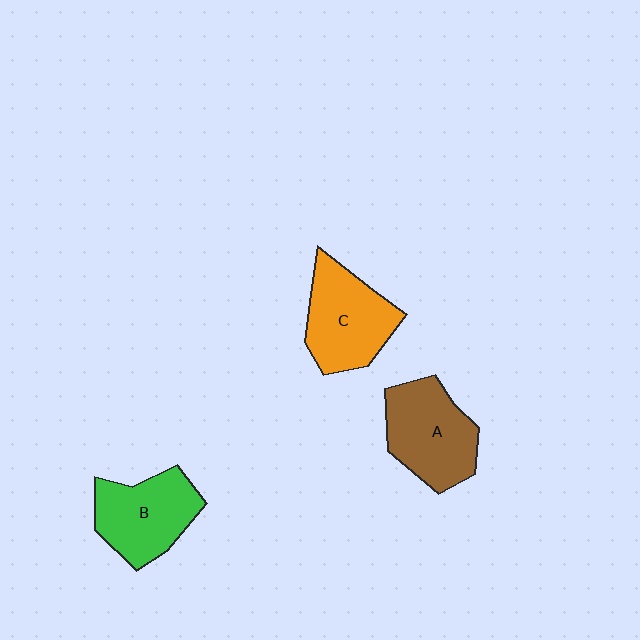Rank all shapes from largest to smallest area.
From largest to smallest: A (brown), C (orange), B (green).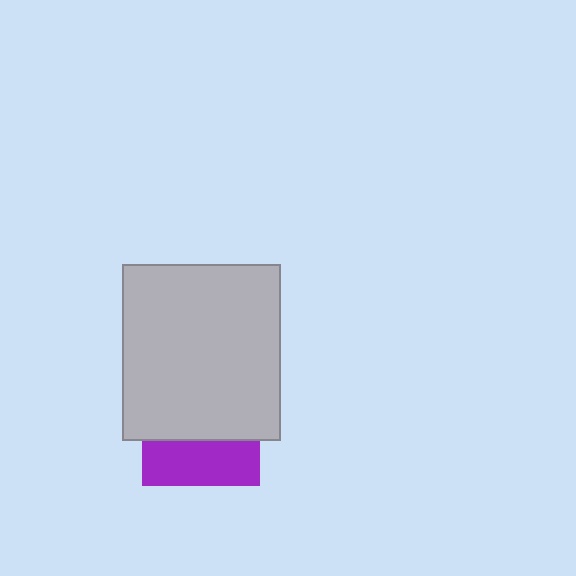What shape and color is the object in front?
The object in front is a light gray rectangle.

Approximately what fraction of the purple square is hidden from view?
Roughly 63% of the purple square is hidden behind the light gray rectangle.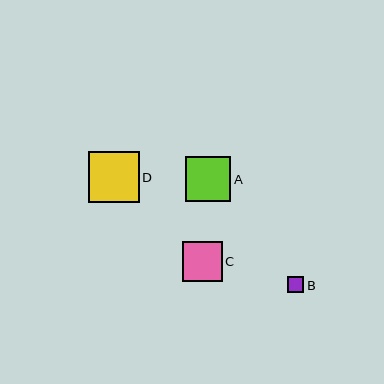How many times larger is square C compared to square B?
Square C is approximately 2.5 times the size of square B.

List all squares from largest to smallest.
From largest to smallest: D, A, C, B.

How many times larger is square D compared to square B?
Square D is approximately 3.2 times the size of square B.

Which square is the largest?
Square D is the largest with a size of approximately 51 pixels.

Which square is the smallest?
Square B is the smallest with a size of approximately 16 pixels.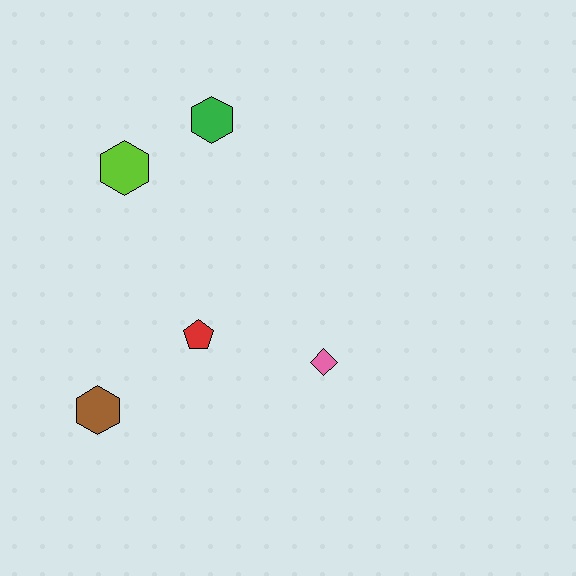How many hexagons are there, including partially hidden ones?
There are 3 hexagons.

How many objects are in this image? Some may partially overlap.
There are 5 objects.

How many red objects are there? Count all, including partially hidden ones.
There is 1 red object.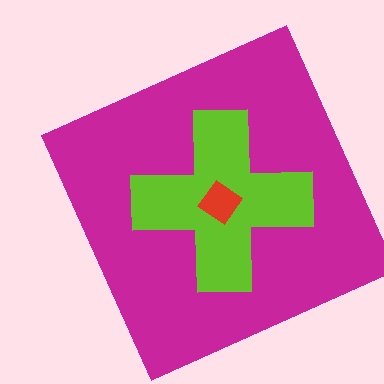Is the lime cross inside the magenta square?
Yes.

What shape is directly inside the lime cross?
The red diamond.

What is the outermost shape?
The magenta square.